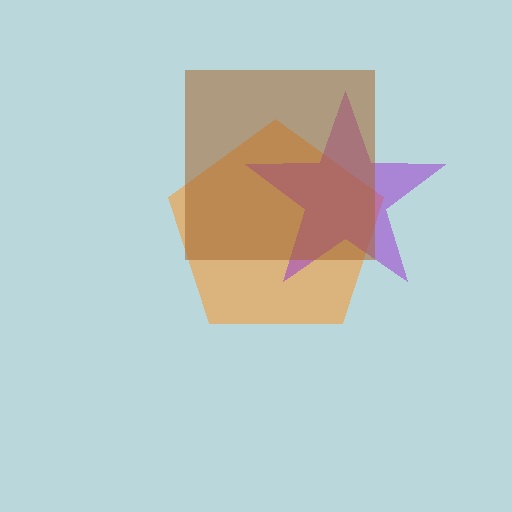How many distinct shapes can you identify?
There are 3 distinct shapes: an orange pentagon, a purple star, a brown square.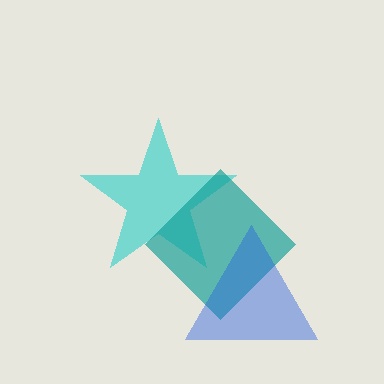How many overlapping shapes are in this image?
There are 3 overlapping shapes in the image.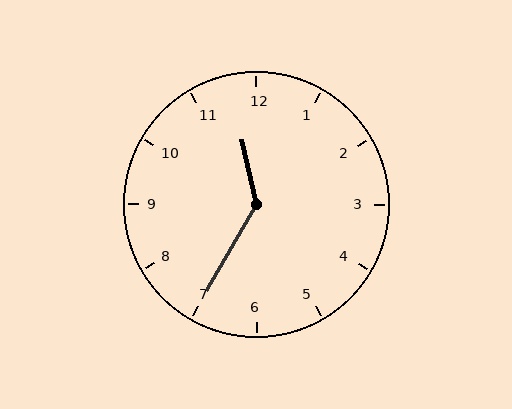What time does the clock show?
11:35.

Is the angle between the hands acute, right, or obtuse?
It is obtuse.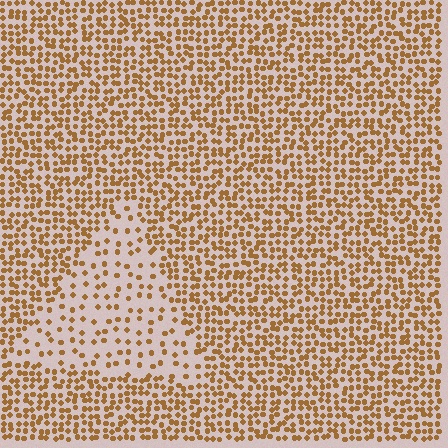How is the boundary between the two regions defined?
The boundary is defined by a change in element density (approximately 2.4x ratio). All elements are the same color, size, and shape.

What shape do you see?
I see a triangle.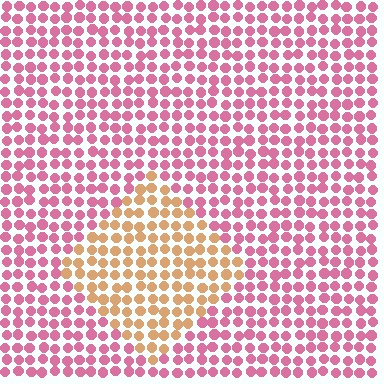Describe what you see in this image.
The image is filled with small pink elements in a uniform arrangement. A diamond-shaped region is visible where the elements are tinted to a slightly different hue, forming a subtle color boundary.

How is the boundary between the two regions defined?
The boundary is defined purely by a slight shift in hue (about 55 degrees). Spacing, size, and orientation are identical on both sides.